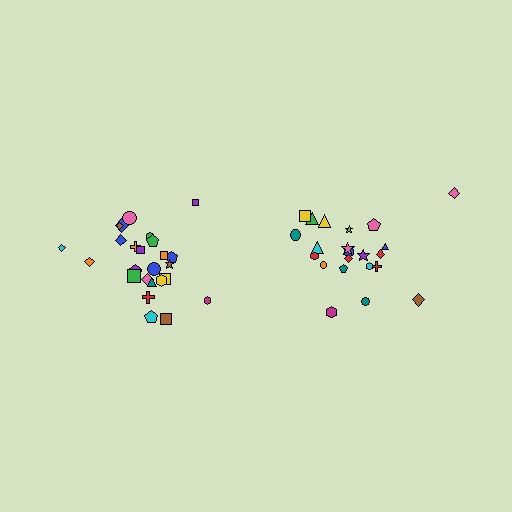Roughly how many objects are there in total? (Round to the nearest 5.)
Roughly 45 objects in total.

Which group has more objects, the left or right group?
The left group.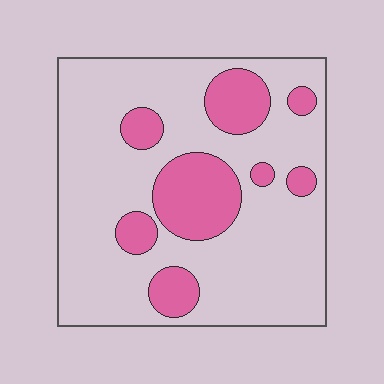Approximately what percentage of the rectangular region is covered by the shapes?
Approximately 25%.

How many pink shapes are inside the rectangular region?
8.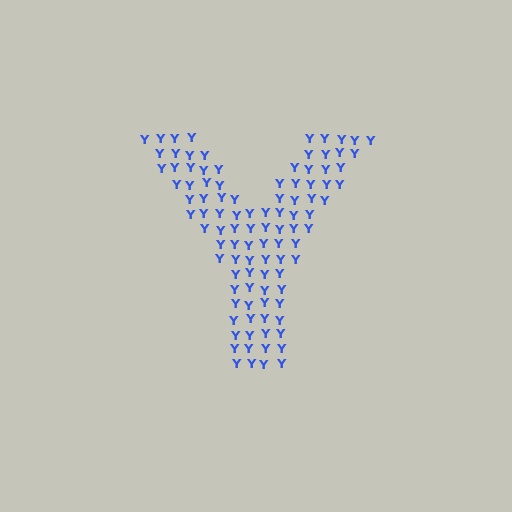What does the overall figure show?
The overall figure shows the letter Y.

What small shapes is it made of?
It is made of small letter Y's.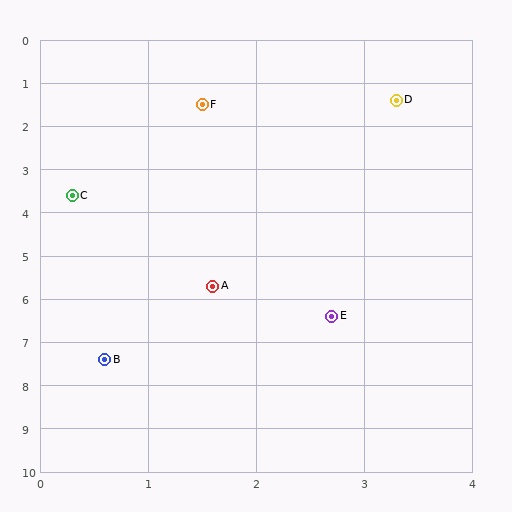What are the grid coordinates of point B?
Point B is at approximately (0.6, 7.4).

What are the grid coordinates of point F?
Point F is at approximately (1.5, 1.5).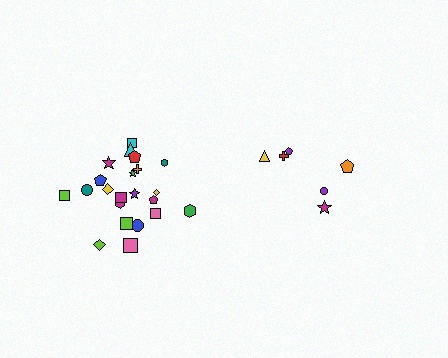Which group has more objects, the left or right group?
The left group.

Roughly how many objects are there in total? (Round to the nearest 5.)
Roughly 30 objects in total.